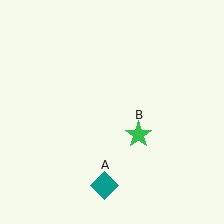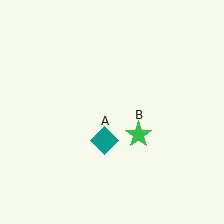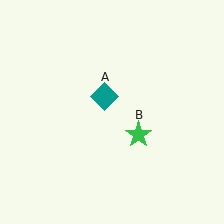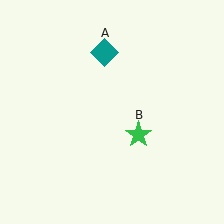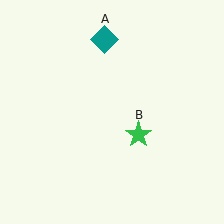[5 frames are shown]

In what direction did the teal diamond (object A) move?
The teal diamond (object A) moved up.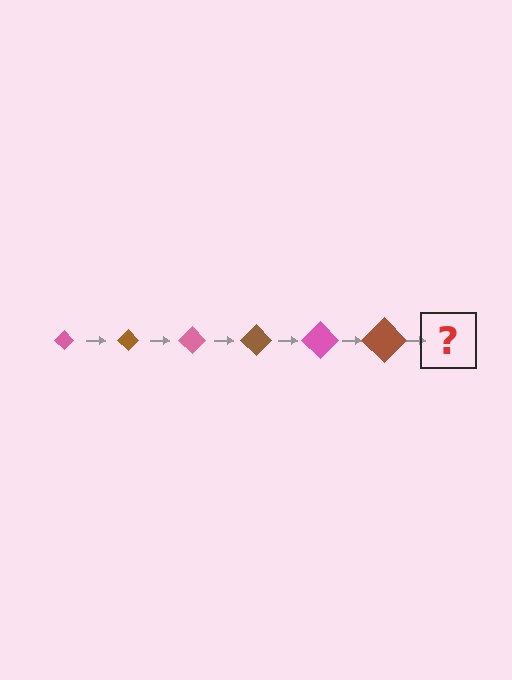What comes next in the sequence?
The next element should be a pink diamond, larger than the previous one.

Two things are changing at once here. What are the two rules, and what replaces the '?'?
The two rules are that the diamond grows larger each step and the color cycles through pink and brown. The '?' should be a pink diamond, larger than the previous one.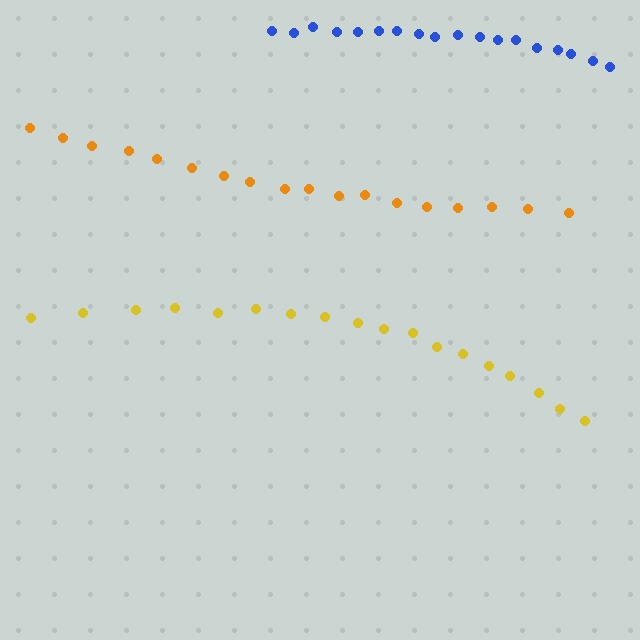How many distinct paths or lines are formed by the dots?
There are 3 distinct paths.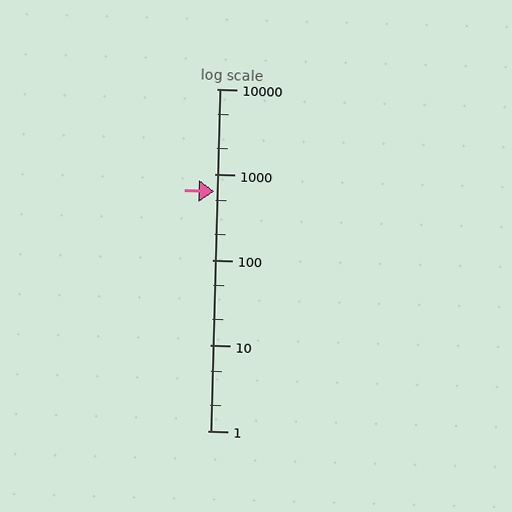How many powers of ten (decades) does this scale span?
The scale spans 4 decades, from 1 to 10000.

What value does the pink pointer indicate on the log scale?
The pointer indicates approximately 640.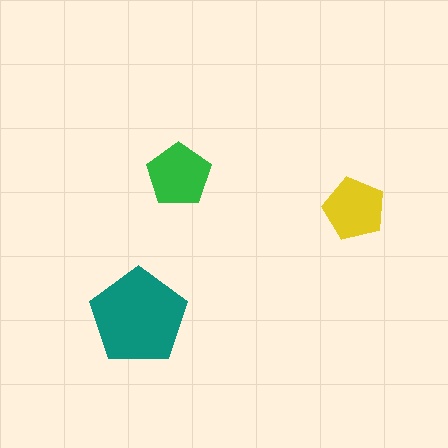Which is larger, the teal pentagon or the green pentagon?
The teal one.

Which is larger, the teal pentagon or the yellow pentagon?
The teal one.